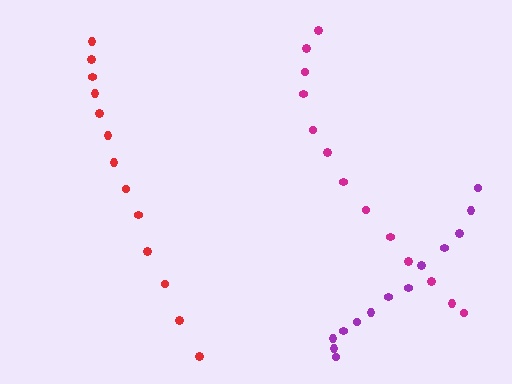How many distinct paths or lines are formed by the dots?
There are 3 distinct paths.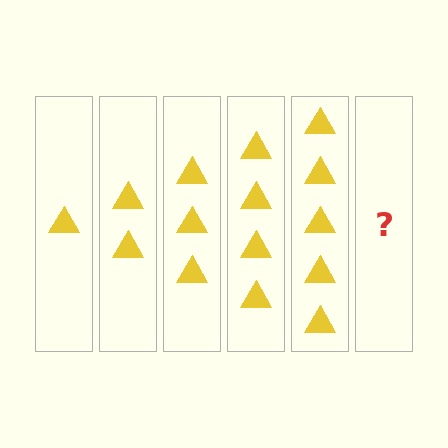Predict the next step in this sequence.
The next step is 6 triangles.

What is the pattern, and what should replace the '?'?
The pattern is that each step adds one more triangle. The '?' should be 6 triangles.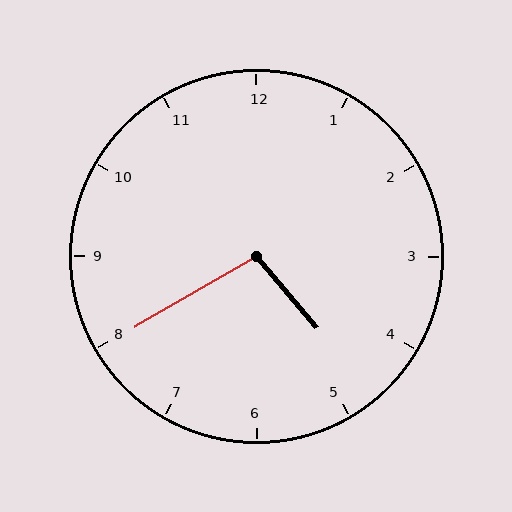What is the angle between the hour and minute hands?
Approximately 100 degrees.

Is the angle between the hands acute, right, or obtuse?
It is obtuse.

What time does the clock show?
4:40.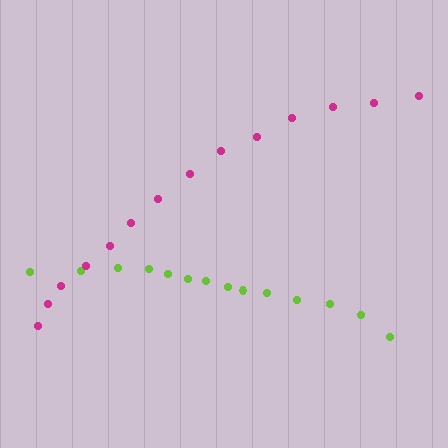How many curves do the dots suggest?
There are 2 distinct paths.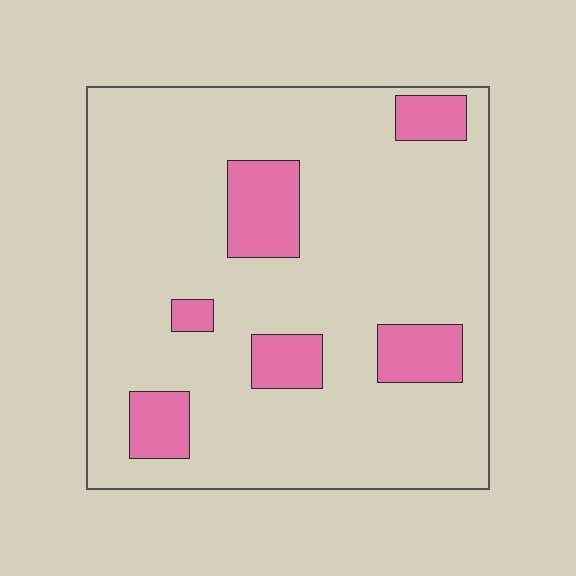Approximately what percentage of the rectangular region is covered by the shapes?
Approximately 15%.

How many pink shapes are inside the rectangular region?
6.